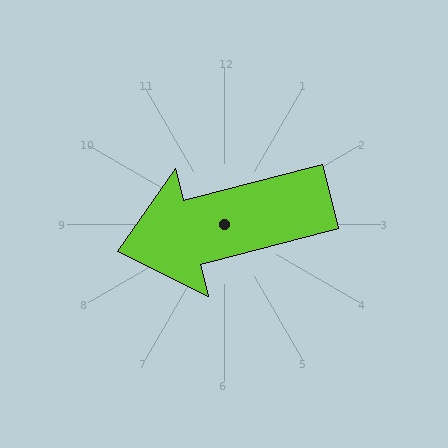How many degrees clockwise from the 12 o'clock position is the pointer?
Approximately 255 degrees.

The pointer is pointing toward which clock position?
Roughly 9 o'clock.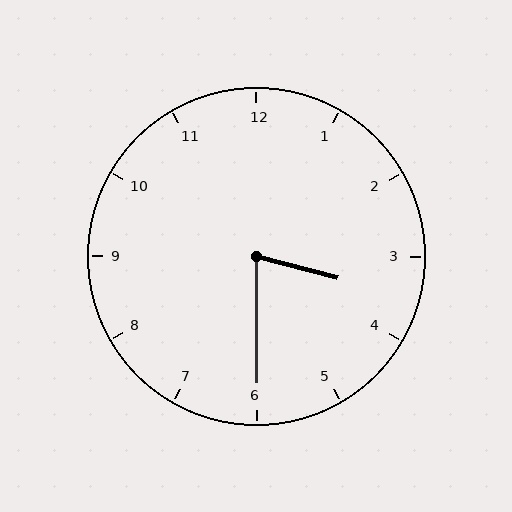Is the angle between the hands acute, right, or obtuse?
It is acute.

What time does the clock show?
3:30.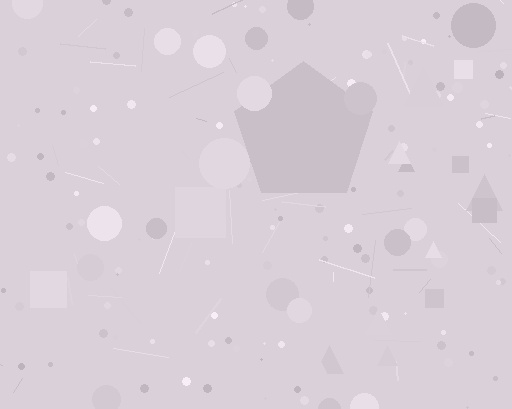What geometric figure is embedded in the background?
A pentagon is embedded in the background.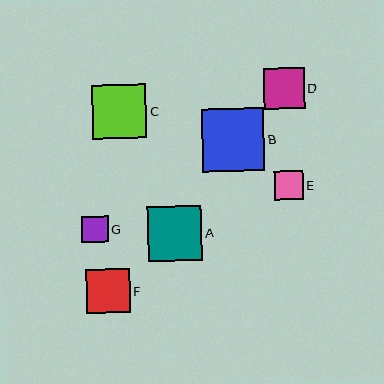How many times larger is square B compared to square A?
Square B is approximately 1.1 times the size of square A.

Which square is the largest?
Square B is the largest with a size of approximately 62 pixels.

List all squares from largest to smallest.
From largest to smallest: B, A, C, F, D, E, G.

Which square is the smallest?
Square G is the smallest with a size of approximately 27 pixels.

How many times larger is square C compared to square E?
Square C is approximately 1.9 times the size of square E.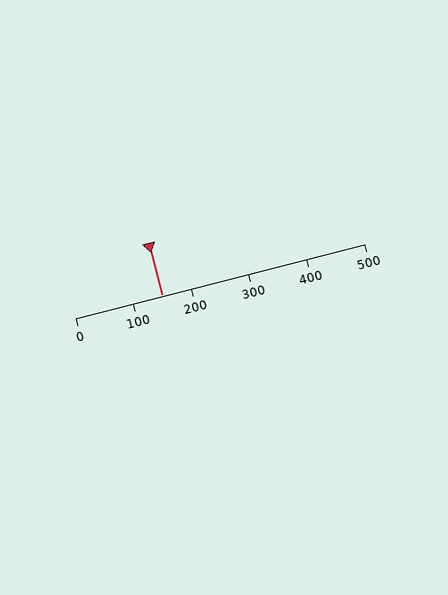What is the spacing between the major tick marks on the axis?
The major ticks are spaced 100 apart.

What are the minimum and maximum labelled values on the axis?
The axis runs from 0 to 500.